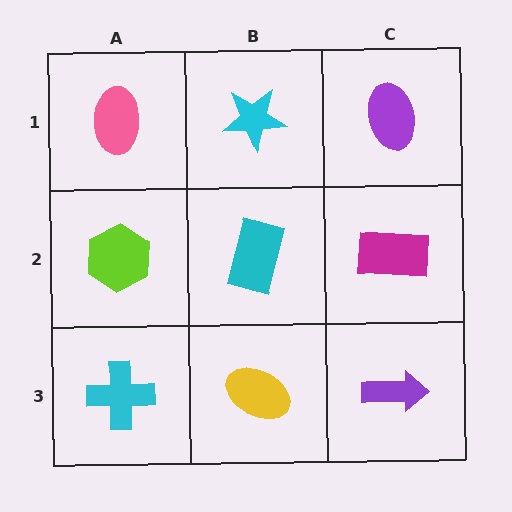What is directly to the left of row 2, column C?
A cyan rectangle.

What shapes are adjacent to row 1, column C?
A magenta rectangle (row 2, column C), a cyan star (row 1, column B).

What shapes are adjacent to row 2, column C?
A purple ellipse (row 1, column C), a purple arrow (row 3, column C), a cyan rectangle (row 2, column B).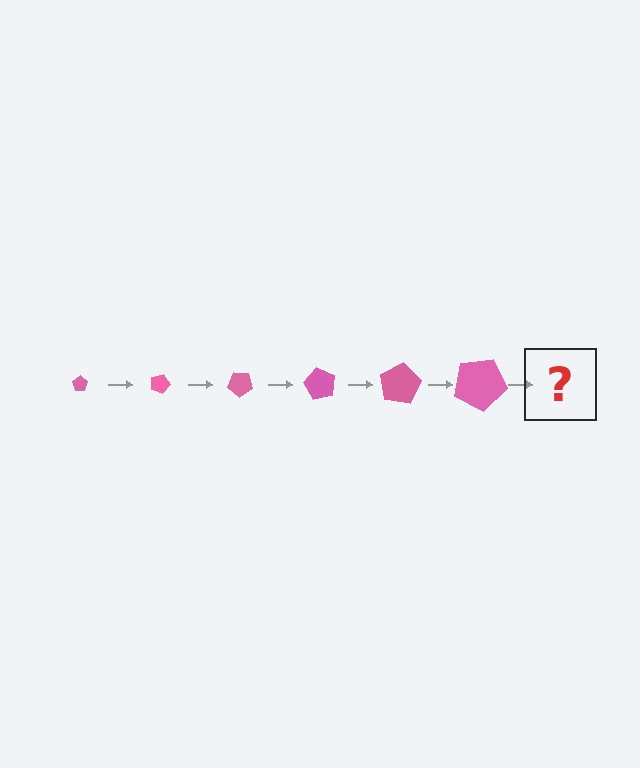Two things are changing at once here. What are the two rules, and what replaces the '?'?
The two rules are that the pentagon grows larger each step and it rotates 20 degrees each step. The '?' should be a pentagon, larger than the previous one and rotated 120 degrees from the start.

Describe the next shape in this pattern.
It should be a pentagon, larger than the previous one and rotated 120 degrees from the start.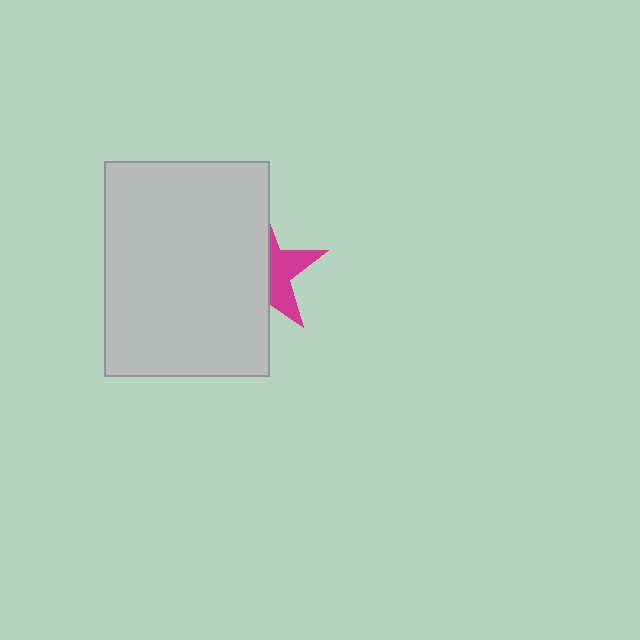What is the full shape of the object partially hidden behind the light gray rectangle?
The partially hidden object is a magenta star.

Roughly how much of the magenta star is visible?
A small part of it is visible (roughly 40%).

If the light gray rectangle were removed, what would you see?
You would see the complete magenta star.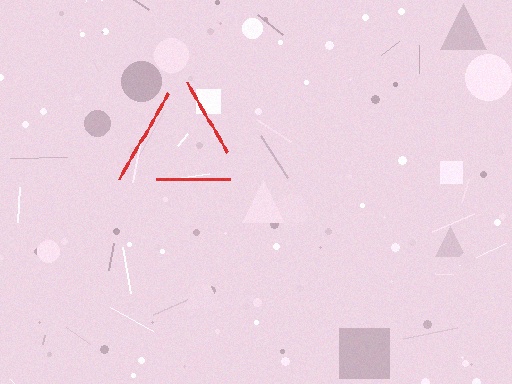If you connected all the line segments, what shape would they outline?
They would outline a triangle.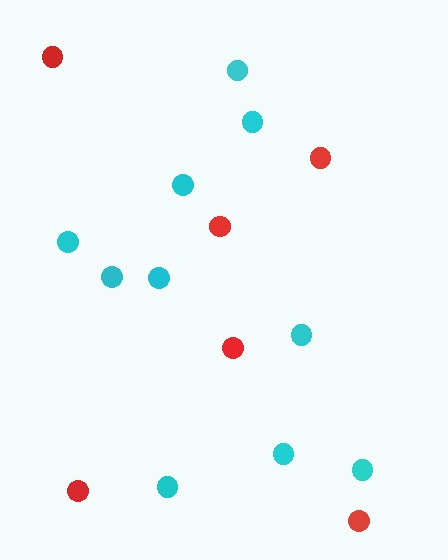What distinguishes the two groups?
There are 2 groups: one group of red circles (6) and one group of cyan circles (10).